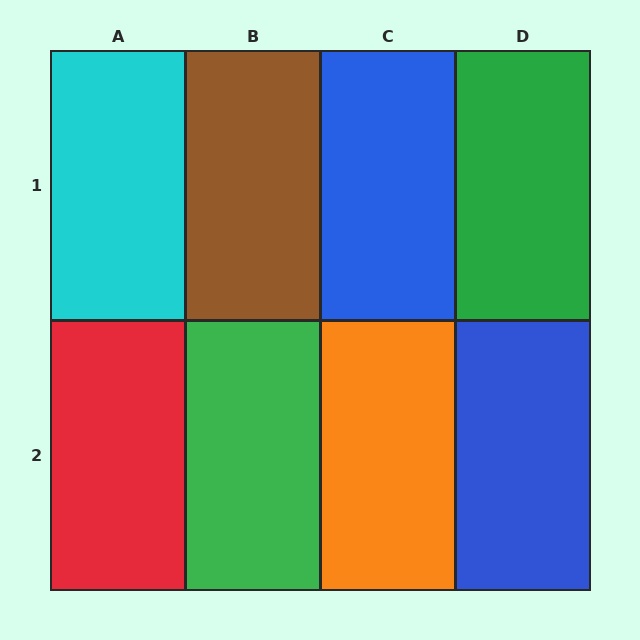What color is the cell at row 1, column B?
Brown.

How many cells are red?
1 cell is red.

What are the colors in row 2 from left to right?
Red, green, orange, blue.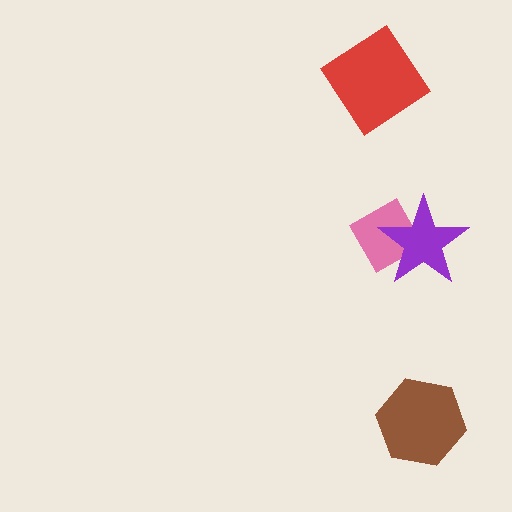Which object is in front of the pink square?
The purple star is in front of the pink square.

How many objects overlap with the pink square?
1 object overlaps with the pink square.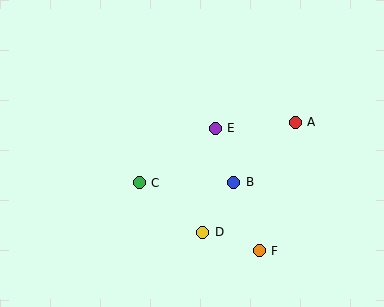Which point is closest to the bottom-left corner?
Point C is closest to the bottom-left corner.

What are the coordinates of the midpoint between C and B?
The midpoint between C and B is at (187, 183).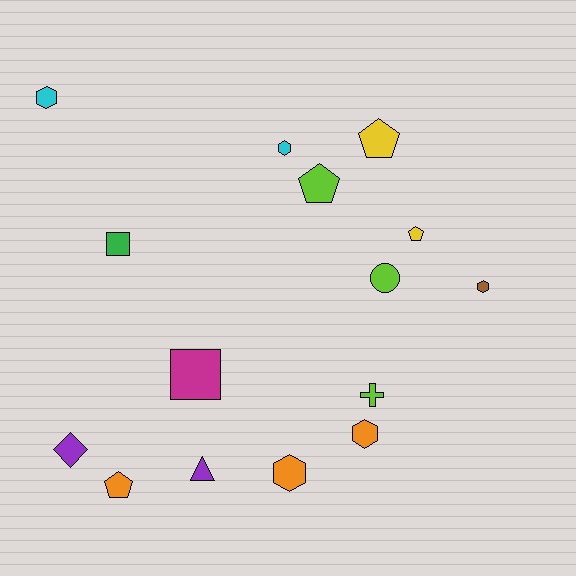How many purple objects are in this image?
There are 2 purple objects.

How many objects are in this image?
There are 15 objects.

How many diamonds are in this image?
There is 1 diamond.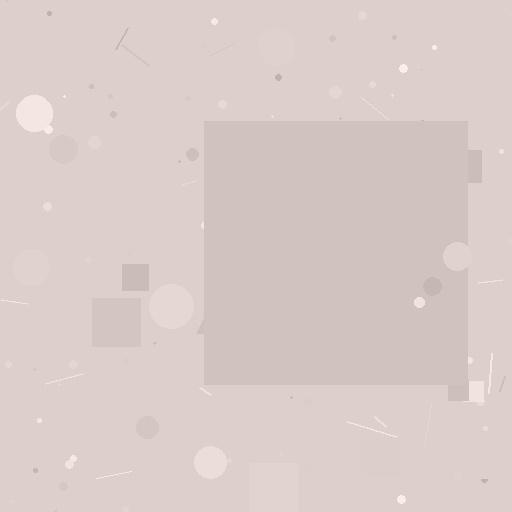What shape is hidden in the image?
A square is hidden in the image.